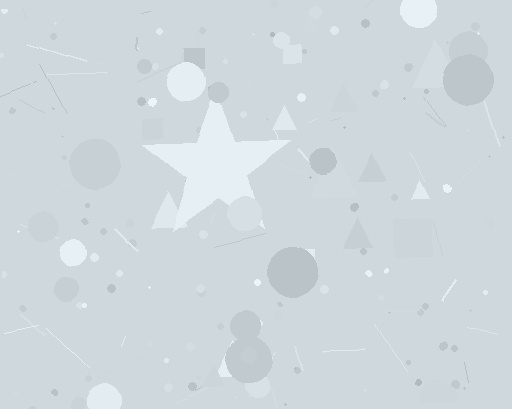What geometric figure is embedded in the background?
A star is embedded in the background.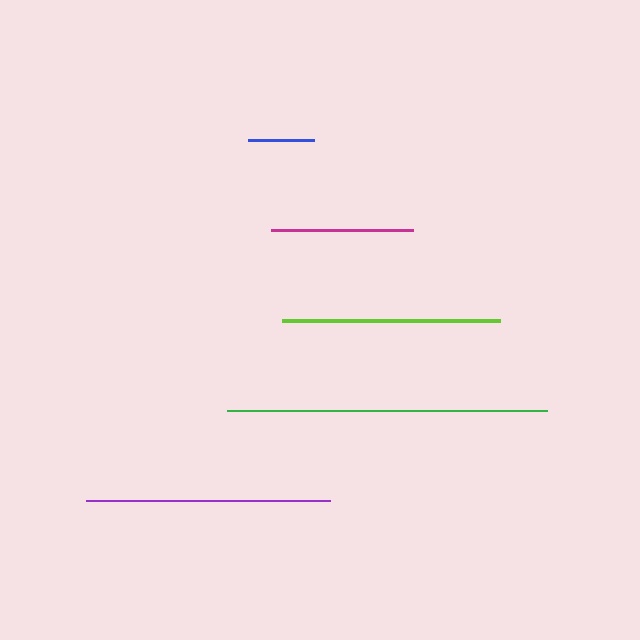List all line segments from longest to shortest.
From longest to shortest: green, purple, lime, magenta, blue.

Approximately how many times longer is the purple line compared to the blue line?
The purple line is approximately 3.7 times the length of the blue line.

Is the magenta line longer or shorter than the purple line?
The purple line is longer than the magenta line.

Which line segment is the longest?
The green line is the longest at approximately 320 pixels.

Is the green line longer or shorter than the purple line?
The green line is longer than the purple line.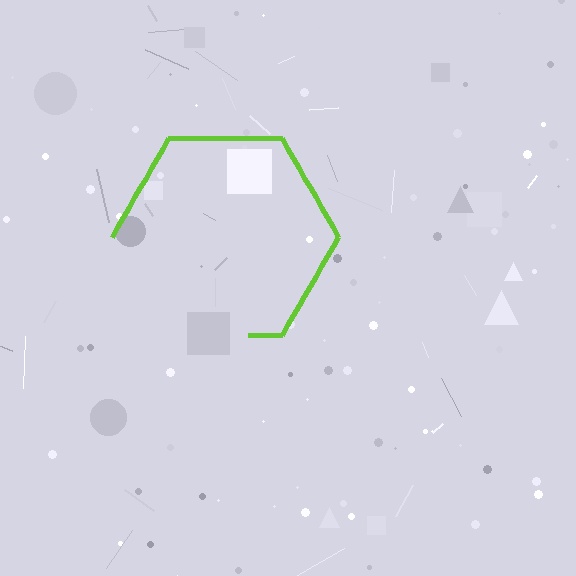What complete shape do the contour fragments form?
The contour fragments form a hexagon.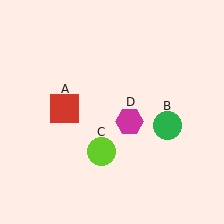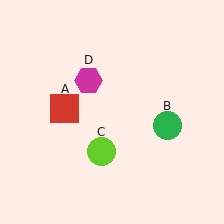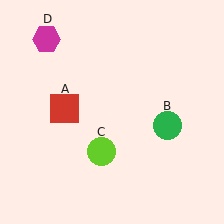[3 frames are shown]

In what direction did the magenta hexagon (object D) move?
The magenta hexagon (object D) moved up and to the left.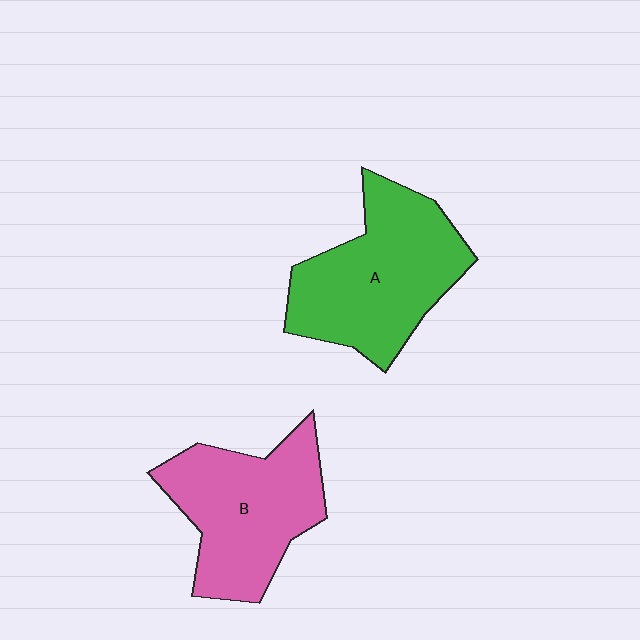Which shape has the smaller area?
Shape B (pink).